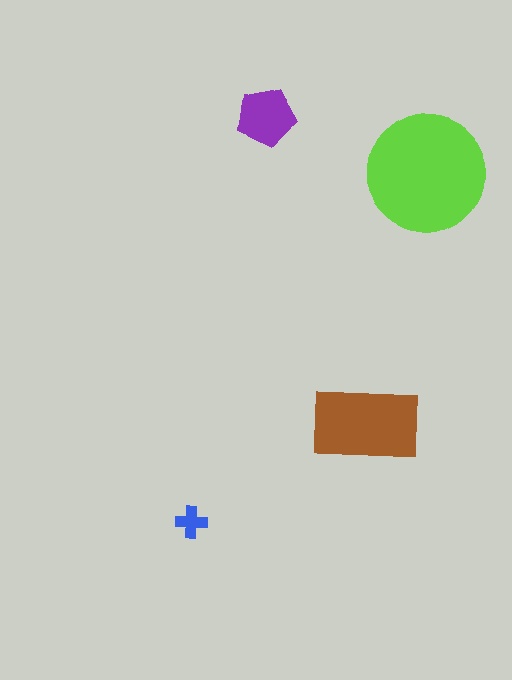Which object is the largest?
The lime circle.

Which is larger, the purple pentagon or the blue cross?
The purple pentagon.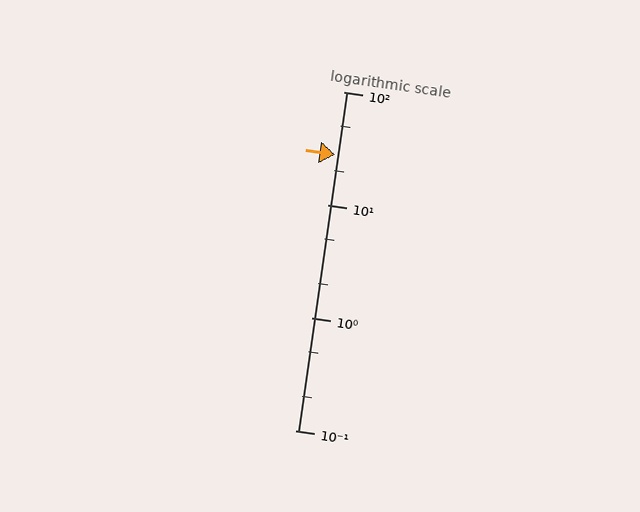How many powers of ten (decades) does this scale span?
The scale spans 3 decades, from 0.1 to 100.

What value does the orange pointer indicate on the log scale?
The pointer indicates approximately 28.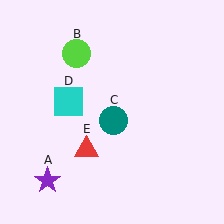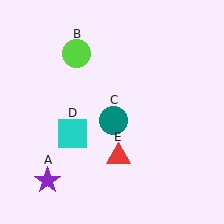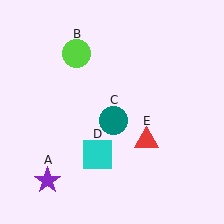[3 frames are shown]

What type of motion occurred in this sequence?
The cyan square (object D), red triangle (object E) rotated counterclockwise around the center of the scene.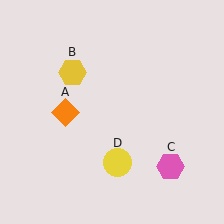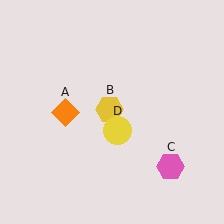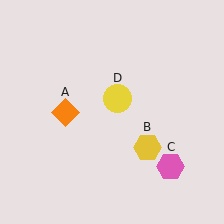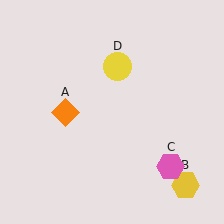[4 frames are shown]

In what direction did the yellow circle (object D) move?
The yellow circle (object D) moved up.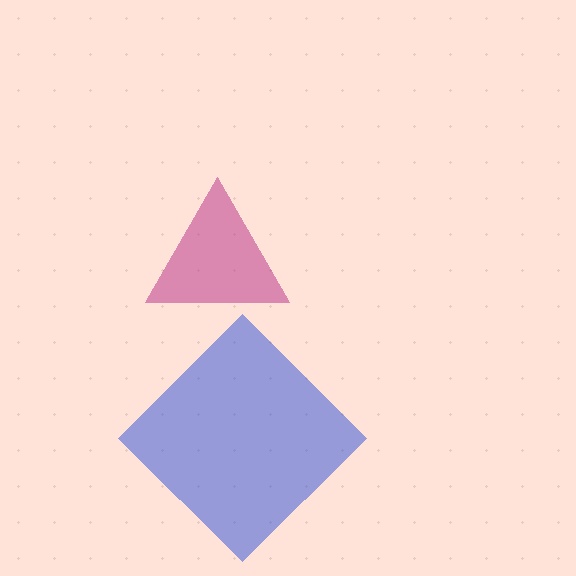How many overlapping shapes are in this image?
There are 2 overlapping shapes in the image.